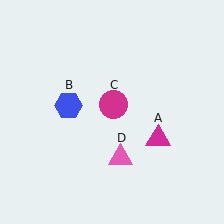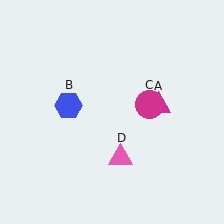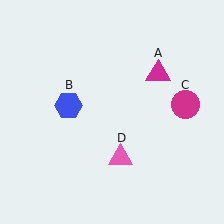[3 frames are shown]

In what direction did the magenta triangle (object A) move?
The magenta triangle (object A) moved up.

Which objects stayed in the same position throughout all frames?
Blue hexagon (object B) and pink triangle (object D) remained stationary.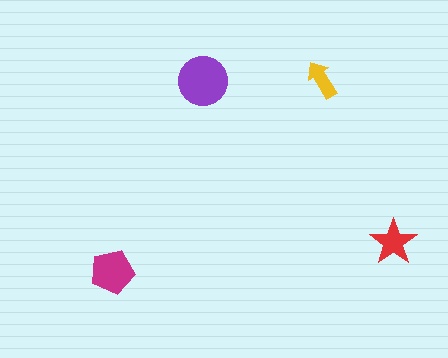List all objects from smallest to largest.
The yellow arrow, the red star, the magenta pentagon, the purple circle.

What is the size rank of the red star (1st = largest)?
3rd.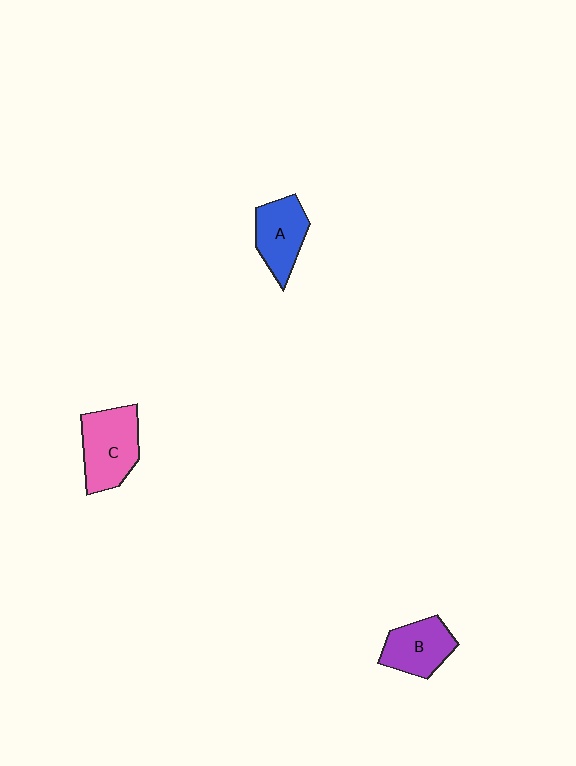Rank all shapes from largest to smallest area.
From largest to smallest: C (pink), A (blue), B (purple).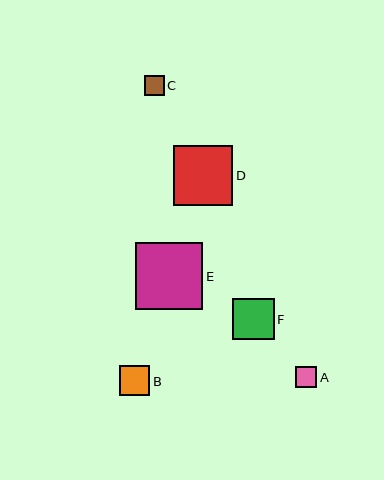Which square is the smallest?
Square C is the smallest with a size of approximately 20 pixels.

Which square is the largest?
Square E is the largest with a size of approximately 67 pixels.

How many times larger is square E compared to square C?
Square E is approximately 3.3 times the size of square C.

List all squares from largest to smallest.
From largest to smallest: E, D, F, B, A, C.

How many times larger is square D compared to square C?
Square D is approximately 3.0 times the size of square C.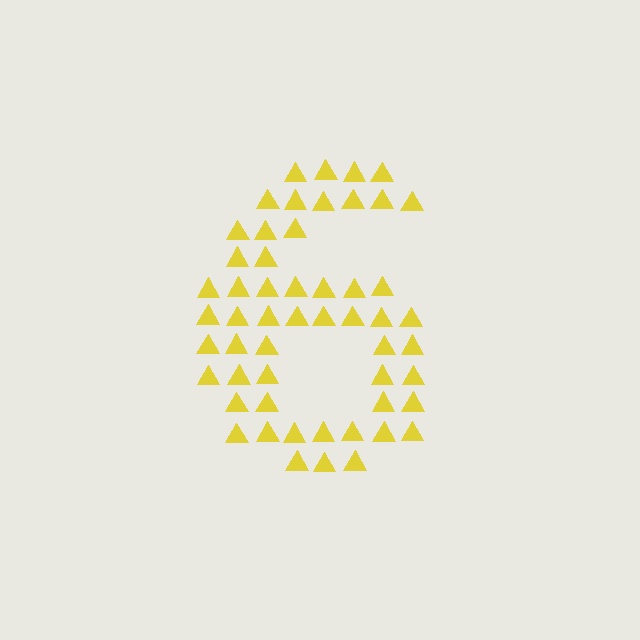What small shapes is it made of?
It is made of small triangles.